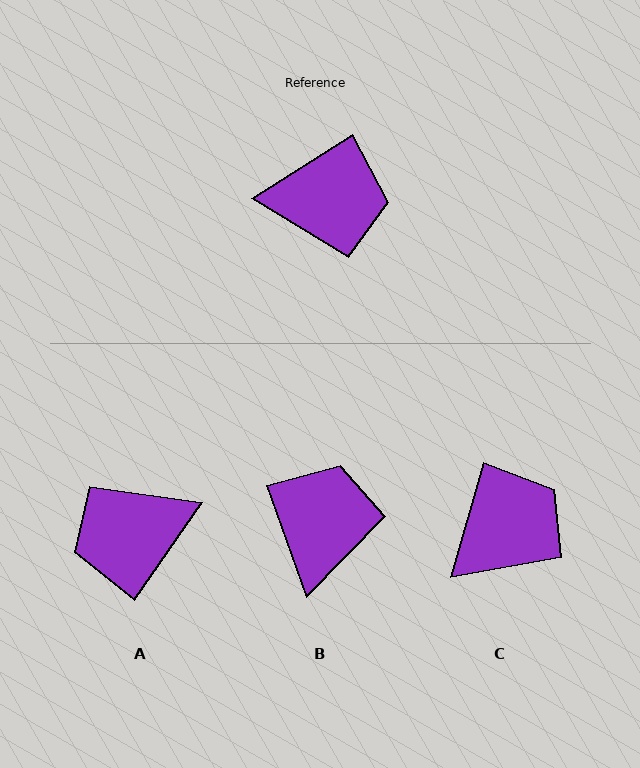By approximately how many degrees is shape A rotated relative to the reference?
Approximately 157 degrees clockwise.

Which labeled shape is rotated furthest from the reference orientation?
A, about 157 degrees away.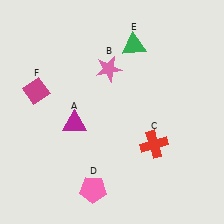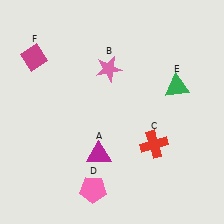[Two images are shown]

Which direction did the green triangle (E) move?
The green triangle (E) moved right.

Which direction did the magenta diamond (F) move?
The magenta diamond (F) moved up.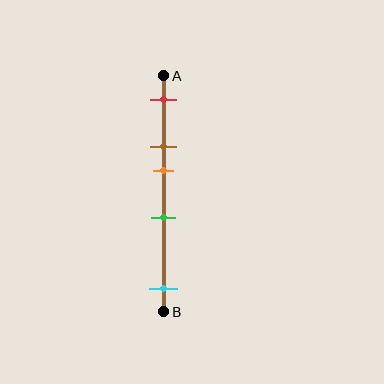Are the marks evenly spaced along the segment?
No, the marks are not evenly spaced.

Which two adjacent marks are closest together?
The brown and orange marks are the closest adjacent pair.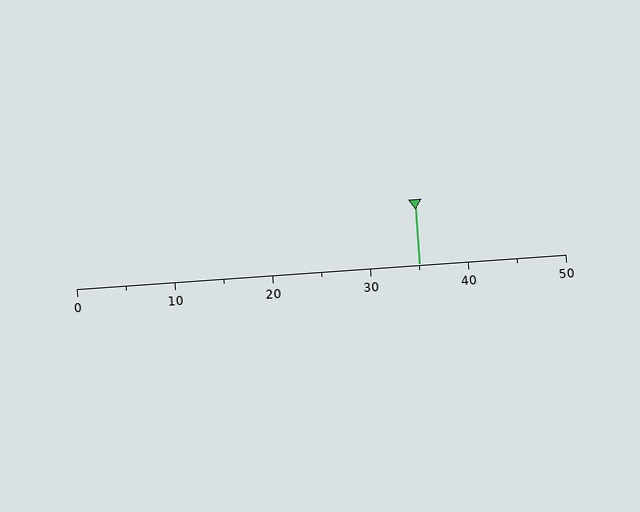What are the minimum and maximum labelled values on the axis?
The axis runs from 0 to 50.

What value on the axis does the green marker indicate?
The marker indicates approximately 35.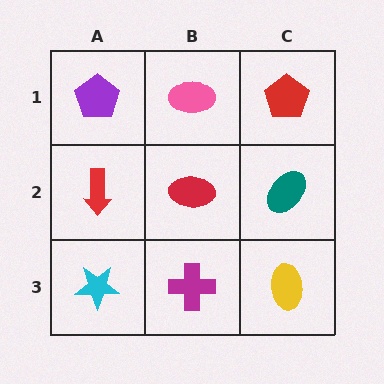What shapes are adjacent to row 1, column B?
A red ellipse (row 2, column B), a purple pentagon (row 1, column A), a red pentagon (row 1, column C).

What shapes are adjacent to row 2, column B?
A pink ellipse (row 1, column B), a magenta cross (row 3, column B), a red arrow (row 2, column A), a teal ellipse (row 2, column C).